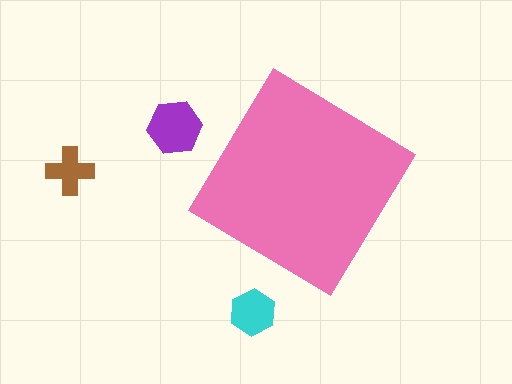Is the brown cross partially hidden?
No, the brown cross is fully visible.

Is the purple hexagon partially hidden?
No, the purple hexagon is fully visible.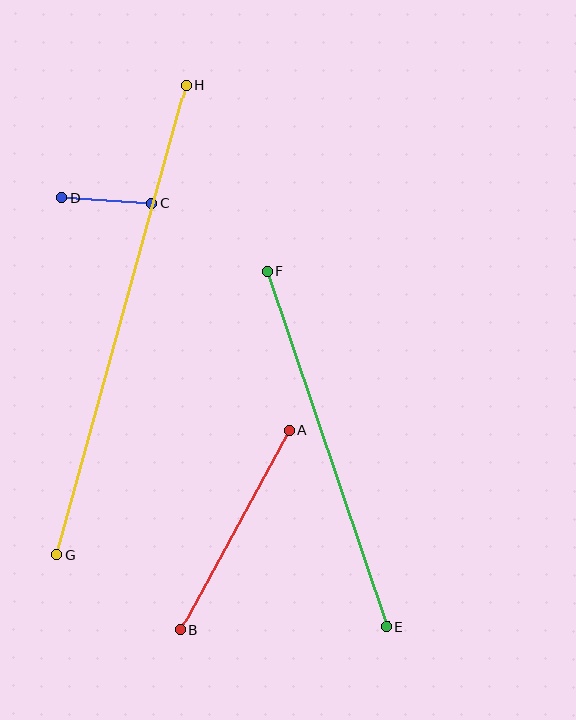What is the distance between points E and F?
The distance is approximately 375 pixels.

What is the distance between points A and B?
The distance is approximately 227 pixels.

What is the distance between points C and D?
The distance is approximately 90 pixels.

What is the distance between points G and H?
The distance is approximately 487 pixels.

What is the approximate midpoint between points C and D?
The midpoint is at approximately (107, 200) pixels.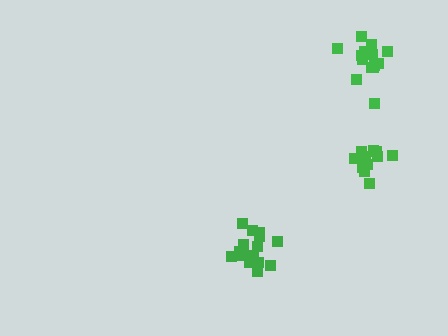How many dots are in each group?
Group 1: 12 dots, Group 2: 15 dots, Group 3: 16 dots (43 total).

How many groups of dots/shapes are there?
There are 3 groups.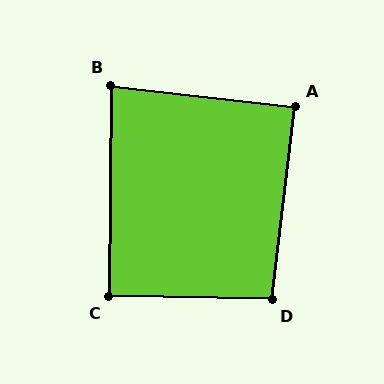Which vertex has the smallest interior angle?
B, at approximately 84 degrees.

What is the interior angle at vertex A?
Approximately 90 degrees (approximately right).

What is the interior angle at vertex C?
Approximately 90 degrees (approximately right).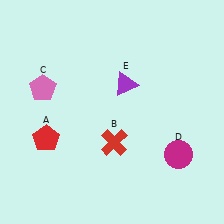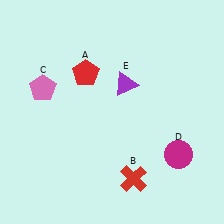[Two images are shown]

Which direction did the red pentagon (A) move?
The red pentagon (A) moved up.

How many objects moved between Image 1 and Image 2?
2 objects moved between the two images.